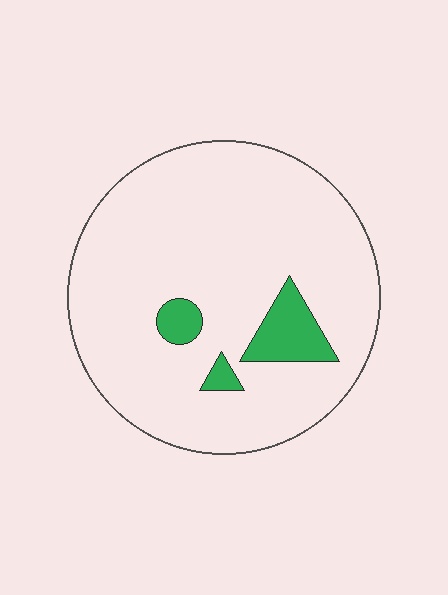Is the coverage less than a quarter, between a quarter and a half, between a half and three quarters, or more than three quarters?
Less than a quarter.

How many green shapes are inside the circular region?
3.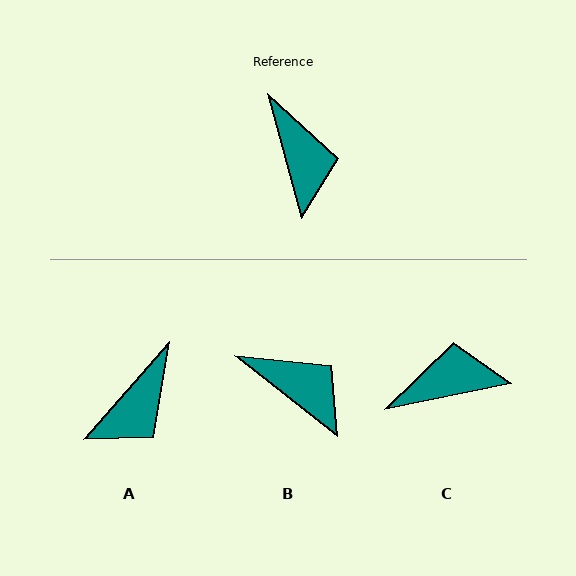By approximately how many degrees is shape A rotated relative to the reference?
Approximately 57 degrees clockwise.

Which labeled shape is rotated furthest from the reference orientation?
C, about 86 degrees away.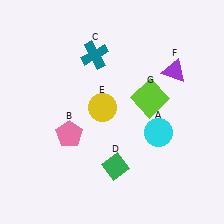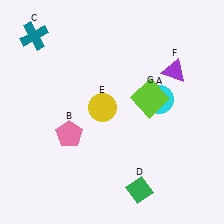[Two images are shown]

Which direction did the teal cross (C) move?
The teal cross (C) moved left.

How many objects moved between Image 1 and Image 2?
3 objects moved between the two images.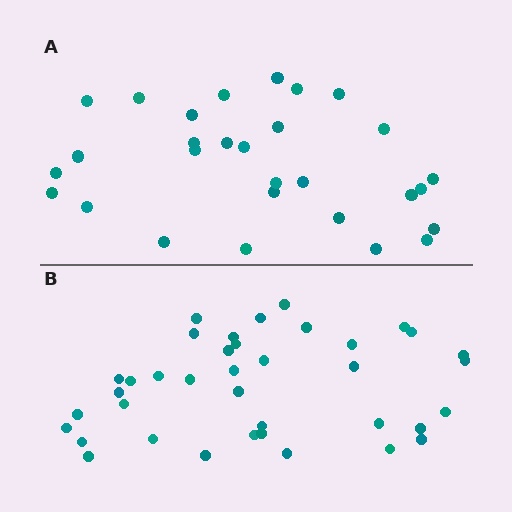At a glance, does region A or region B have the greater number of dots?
Region B (the bottom region) has more dots.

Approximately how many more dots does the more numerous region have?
Region B has roughly 8 or so more dots than region A.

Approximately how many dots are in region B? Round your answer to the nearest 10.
About 40 dots. (The exact count is 38, which rounds to 40.)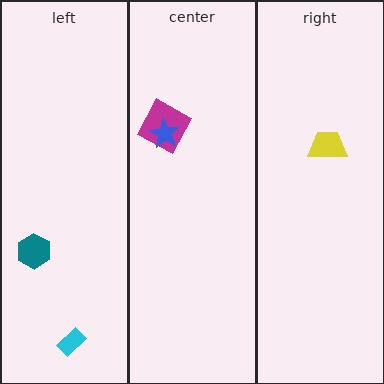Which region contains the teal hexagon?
The left region.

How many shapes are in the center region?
2.